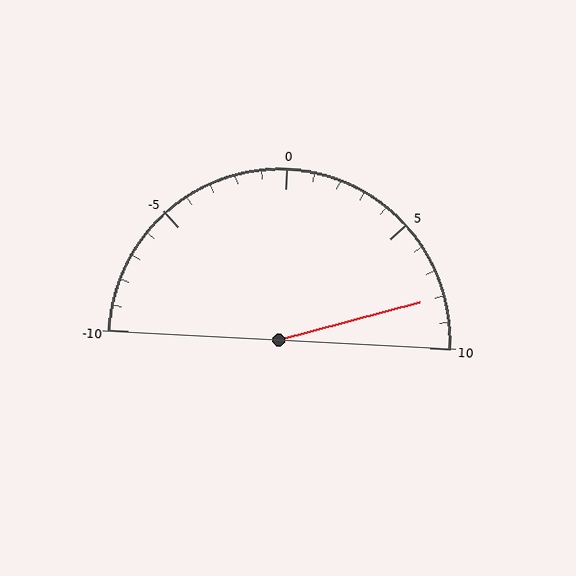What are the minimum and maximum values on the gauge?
The gauge ranges from -10 to 10.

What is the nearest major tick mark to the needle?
The nearest major tick mark is 10.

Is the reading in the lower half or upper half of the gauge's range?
The reading is in the upper half of the range (-10 to 10).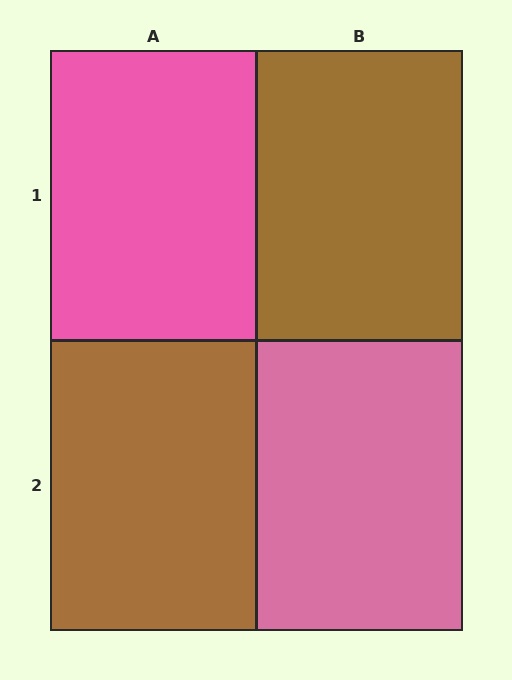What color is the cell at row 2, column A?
Brown.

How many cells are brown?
2 cells are brown.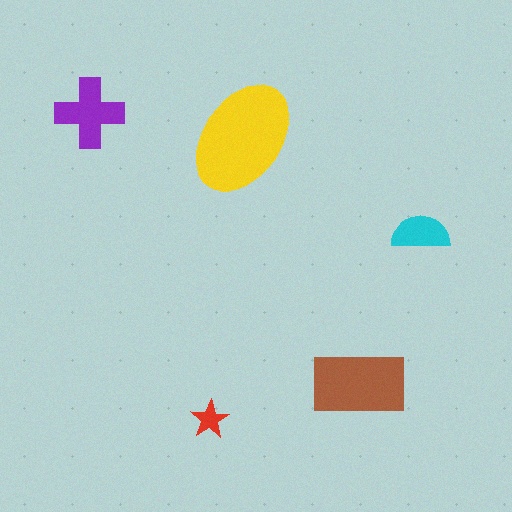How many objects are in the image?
There are 5 objects in the image.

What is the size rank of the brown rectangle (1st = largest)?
2nd.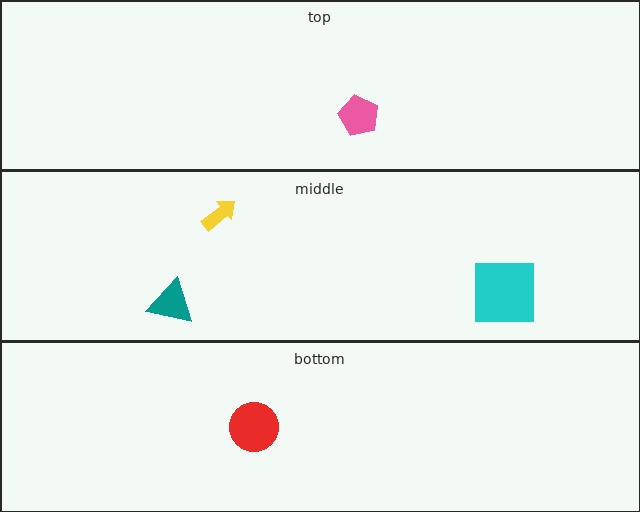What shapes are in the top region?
The pink pentagon.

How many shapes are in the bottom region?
1.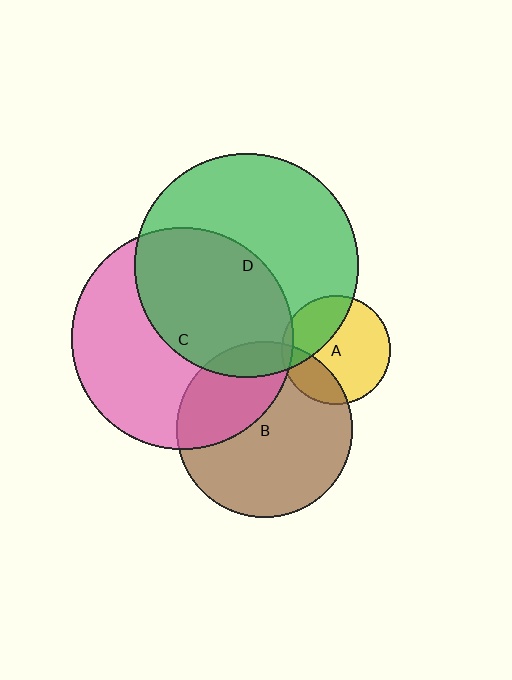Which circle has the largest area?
Circle D (green).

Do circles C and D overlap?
Yes.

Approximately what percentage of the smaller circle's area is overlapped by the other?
Approximately 45%.